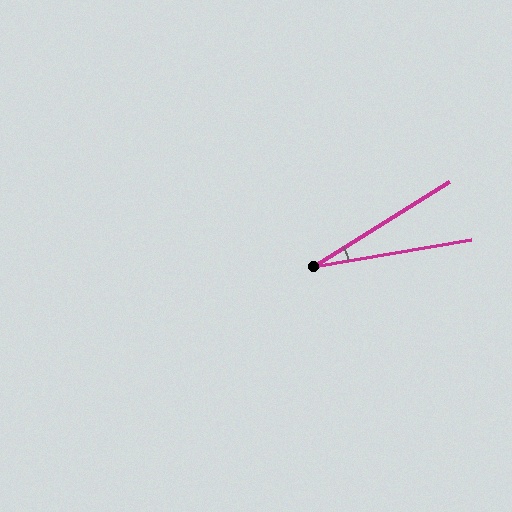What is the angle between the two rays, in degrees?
Approximately 22 degrees.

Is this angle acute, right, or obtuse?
It is acute.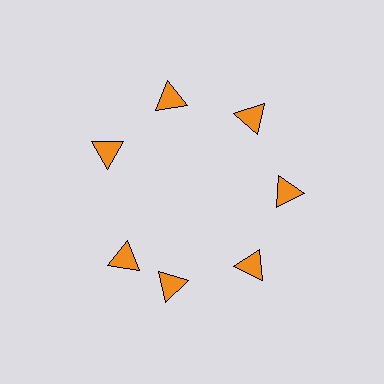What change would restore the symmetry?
The symmetry would be restored by rotating it back into even spacing with its neighbors so that all 7 triangles sit at equal angles and equal distance from the center.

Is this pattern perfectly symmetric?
No. The 7 orange triangles are arranged in a ring, but one element near the 8 o'clock position is rotated out of alignment along the ring, breaking the 7-fold rotational symmetry.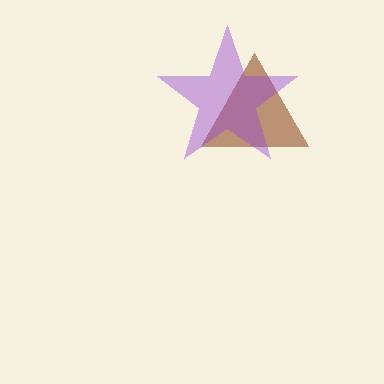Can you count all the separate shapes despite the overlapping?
Yes, there are 2 separate shapes.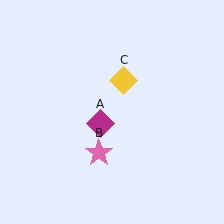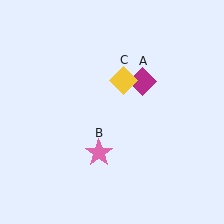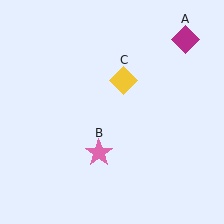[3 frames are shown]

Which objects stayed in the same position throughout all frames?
Pink star (object B) and yellow diamond (object C) remained stationary.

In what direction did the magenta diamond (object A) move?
The magenta diamond (object A) moved up and to the right.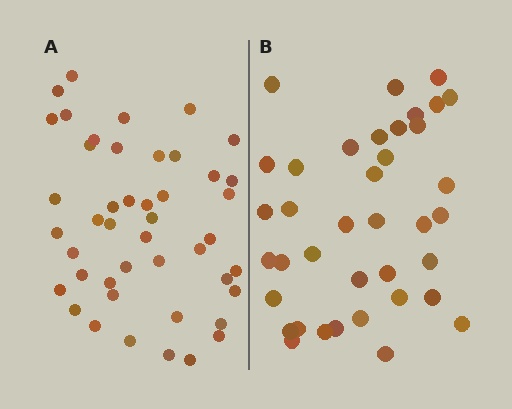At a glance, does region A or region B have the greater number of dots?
Region A (the left region) has more dots.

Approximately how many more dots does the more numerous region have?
Region A has roughly 8 or so more dots than region B.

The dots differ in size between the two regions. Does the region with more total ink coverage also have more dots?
No. Region B has more total ink coverage because its dots are larger, but region A actually contains more individual dots. Total area can be misleading — the number of items is what matters here.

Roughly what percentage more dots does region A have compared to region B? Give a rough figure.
About 20% more.